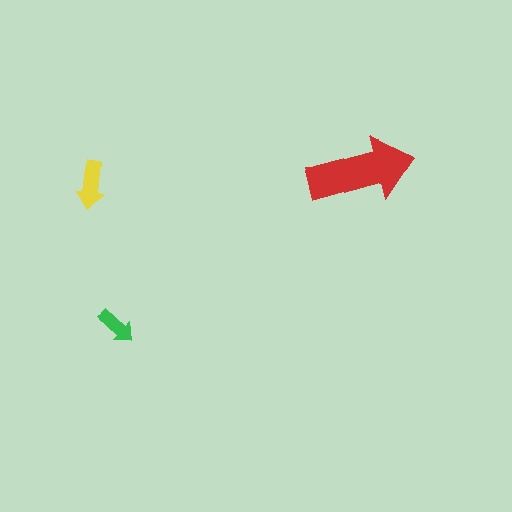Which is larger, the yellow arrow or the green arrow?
The yellow one.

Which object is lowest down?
The green arrow is bottommost.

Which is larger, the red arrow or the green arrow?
The red one.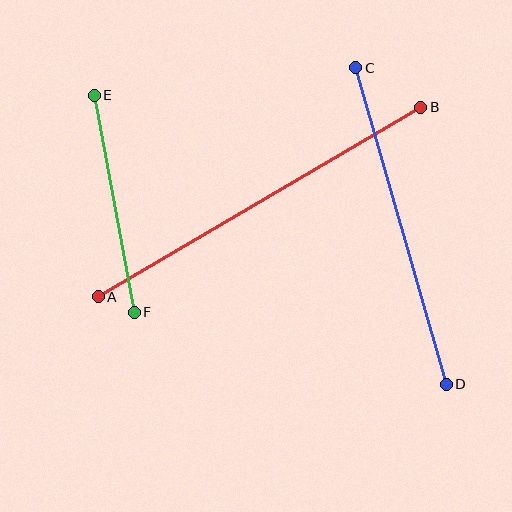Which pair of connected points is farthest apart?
Points A and B are farthest apart.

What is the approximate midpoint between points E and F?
The midpoint is at approximately (114, 204) pixels.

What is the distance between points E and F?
The distance is approximately 221 pixels.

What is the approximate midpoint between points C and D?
The midpoint is at approximately (401, 226) pixels.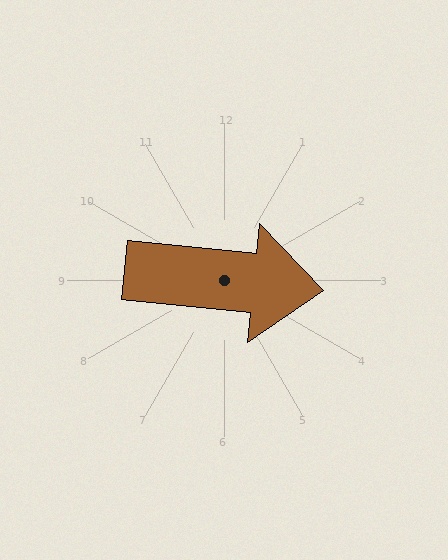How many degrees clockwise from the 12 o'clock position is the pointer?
Approximately 96 degrees.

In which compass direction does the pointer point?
East.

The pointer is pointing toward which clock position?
Roughly 3 o'clock.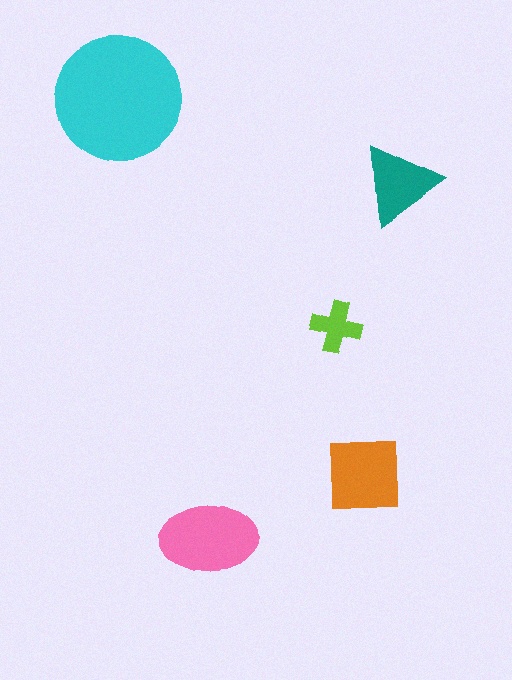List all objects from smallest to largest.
The lime cross, the teal triangle, the orange square, the pink ellipse, the cyan circle.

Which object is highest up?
The cyan circle is topmost.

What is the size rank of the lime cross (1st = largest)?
5th.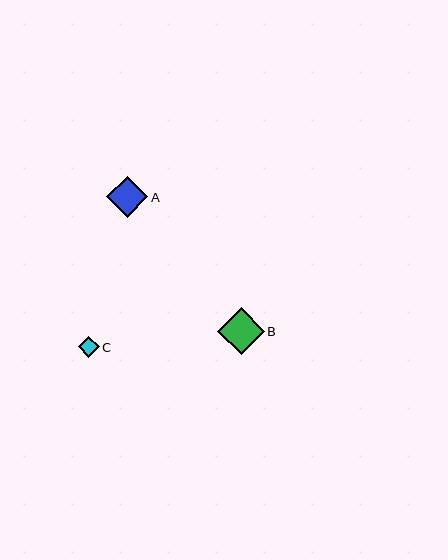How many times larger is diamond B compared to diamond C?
Diamond B is approximately 2.2 times the size of diamond C.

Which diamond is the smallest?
Diamond C is the smallest with a size of approximately 21 pixels.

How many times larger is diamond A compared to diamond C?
Diamond A is approximately 2.0 times the size of diamond C.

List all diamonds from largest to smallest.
From largest to smallest: B, A, C.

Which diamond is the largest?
Diamond B is the largest with a size of approximately 47 pixels.